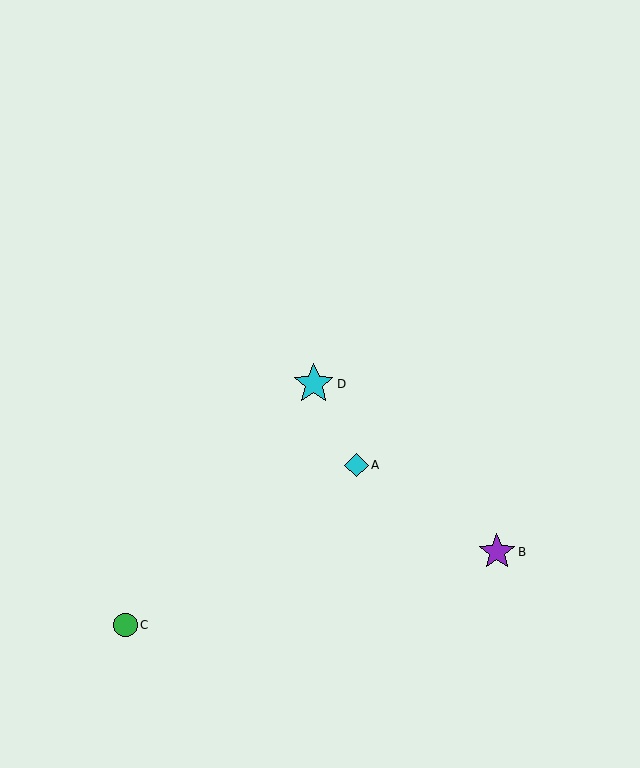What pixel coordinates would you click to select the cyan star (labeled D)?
Click at (314, 384) to select the cyan star D.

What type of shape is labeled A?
Shape A is a cyan diamond.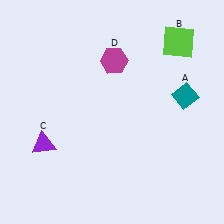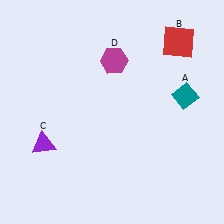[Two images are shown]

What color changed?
The square (B) changed from lime in Image 1 to red in Image 2.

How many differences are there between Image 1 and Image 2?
There is 1 difference between the two images.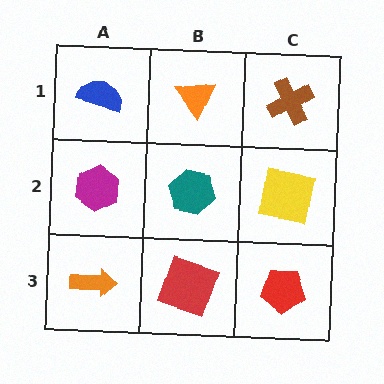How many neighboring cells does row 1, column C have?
2.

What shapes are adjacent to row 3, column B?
A teal hexagon (row 2, column B), an orange arrow (row 3, column A), a red pentagon (row 3, column C).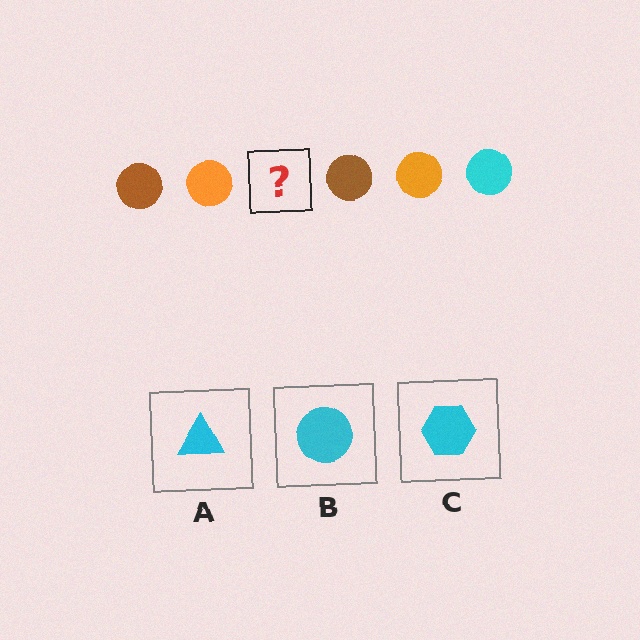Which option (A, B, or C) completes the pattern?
B.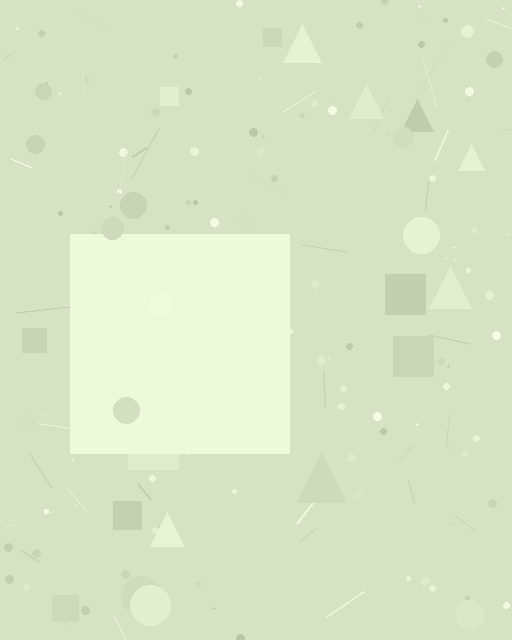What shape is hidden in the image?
A square is hidden in the image.